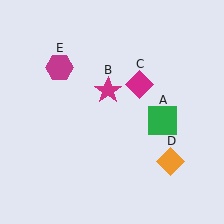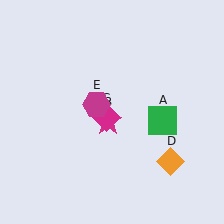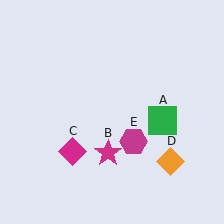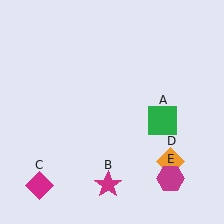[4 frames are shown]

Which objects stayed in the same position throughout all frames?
Green square (object A) and orange diamond (object D) remained stationary.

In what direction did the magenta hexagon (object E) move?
The magenta hexagon (object E) moved down and to the right.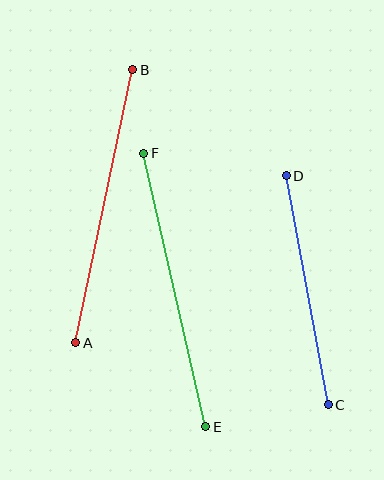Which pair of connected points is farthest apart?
Points E and F are farthest apart.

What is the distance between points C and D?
The distance is approximately 233 pixels.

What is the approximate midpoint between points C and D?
The midpoint is at approximately (307, 290) pixels.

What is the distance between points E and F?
The distance is approximately 281 pixels.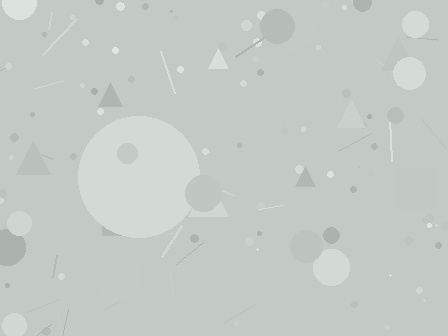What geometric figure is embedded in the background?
A circle is embedded in the background.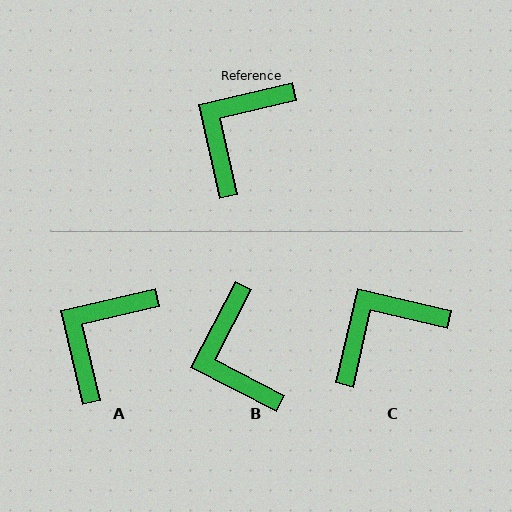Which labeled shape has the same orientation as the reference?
A.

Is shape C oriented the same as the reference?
No, it is off by about 26 degrees.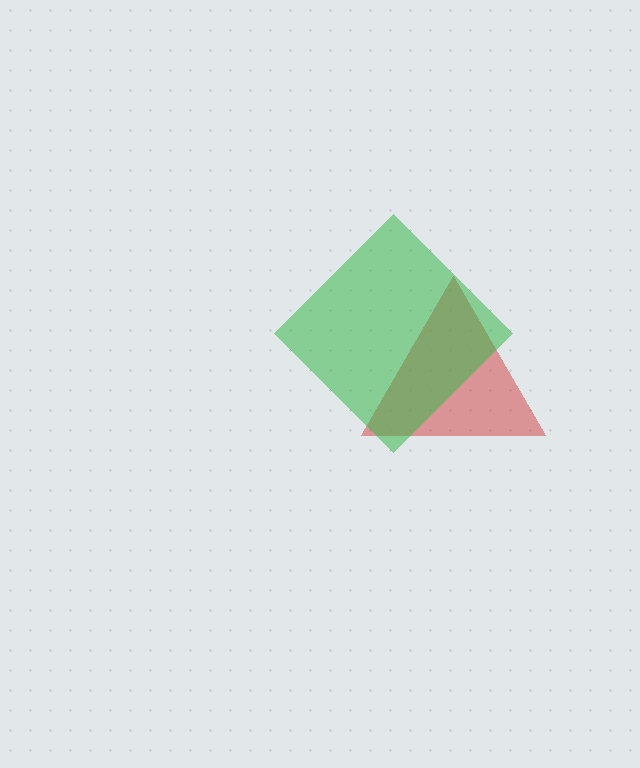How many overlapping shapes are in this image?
There are 2 overlapping shapes in the image.